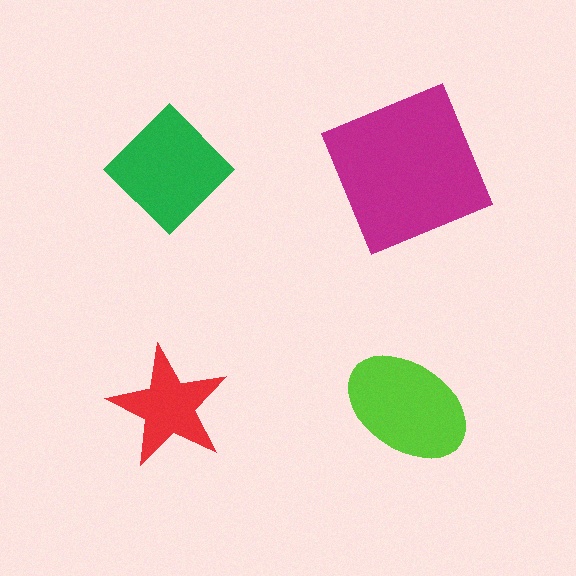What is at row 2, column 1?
A red star.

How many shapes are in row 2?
2 shapes.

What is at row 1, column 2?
A magenta square.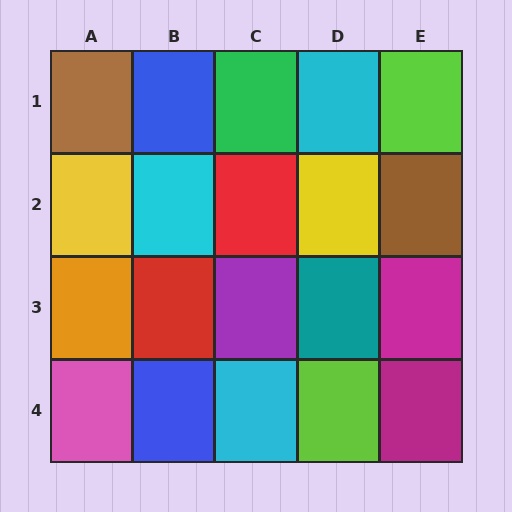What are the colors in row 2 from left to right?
Yellow, cyan, red, yellow, brown.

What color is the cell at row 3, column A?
Orange.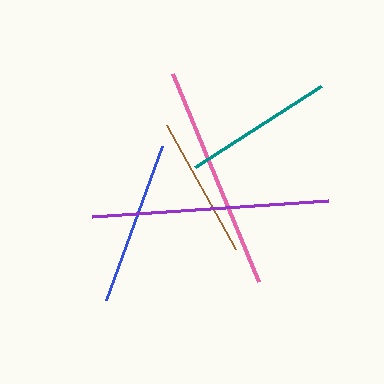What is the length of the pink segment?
The pink segment is approximately 225 pixels long.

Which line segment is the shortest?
The brown line is the shortest at approximately 142 pixels.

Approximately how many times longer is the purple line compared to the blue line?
The purple line is approximately 1.4 times the length of the blue line.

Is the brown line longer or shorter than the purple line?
The purple line is longer than the brown line.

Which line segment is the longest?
The purple line is the longest at approximately 237 pixels.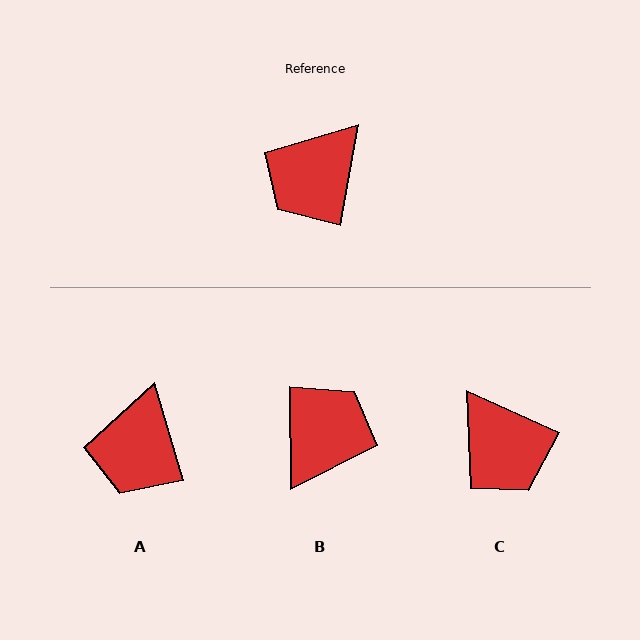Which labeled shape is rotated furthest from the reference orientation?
B, about 170 degrees away.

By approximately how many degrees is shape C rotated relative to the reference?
Approximately 76 degrees counter-clockwise.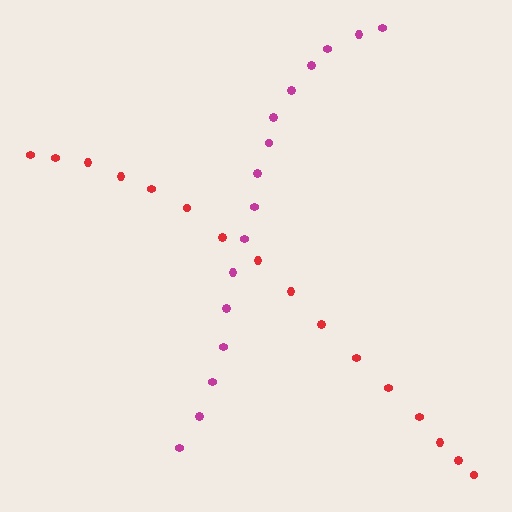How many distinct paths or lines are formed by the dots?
There are 2 distinct paths.